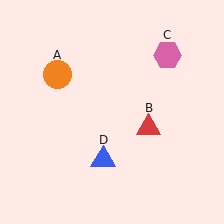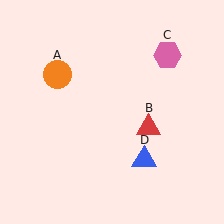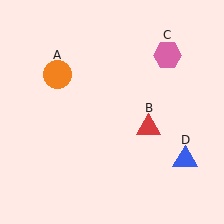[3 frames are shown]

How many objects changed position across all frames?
1 object changed position: blue triangle (object D).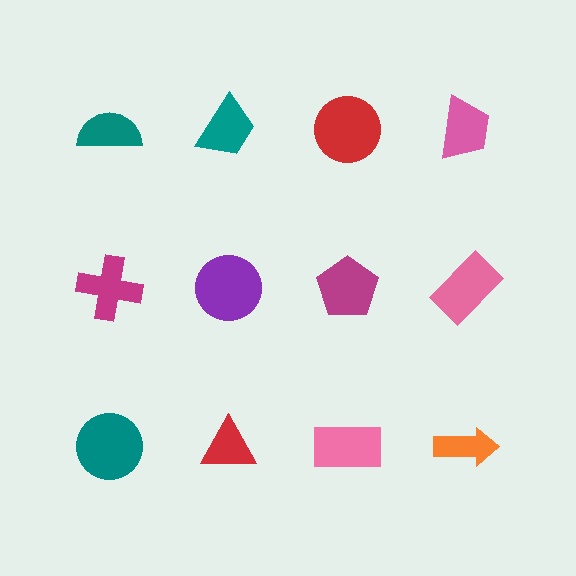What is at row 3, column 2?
A red triangle.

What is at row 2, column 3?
A magenta pentagon.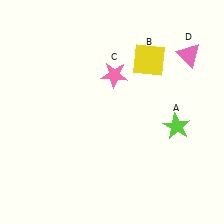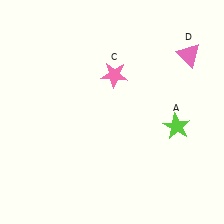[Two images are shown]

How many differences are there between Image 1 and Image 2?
There is 1 difference between the two images.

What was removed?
The yellow square (B) was removed in Image 2.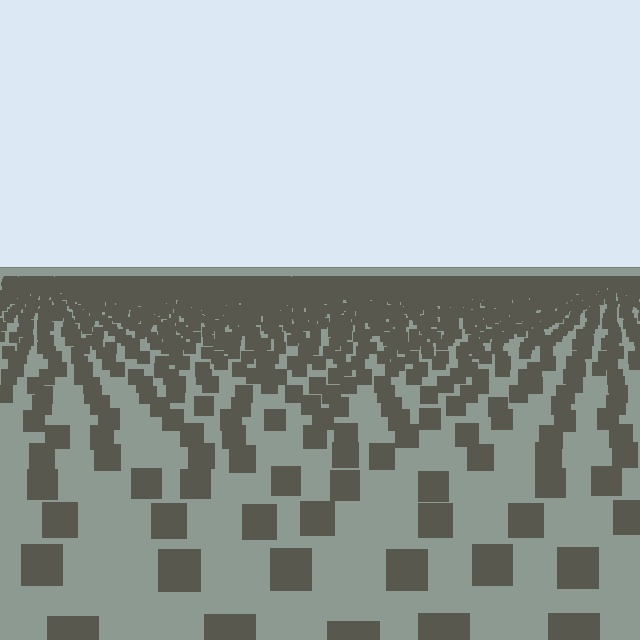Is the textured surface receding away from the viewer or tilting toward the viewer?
The surface is receding away from the viewer. Texture elements get smaller and denser toward the top.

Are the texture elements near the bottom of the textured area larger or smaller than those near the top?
Larger. Near the bottom, elements are closer to the viewer and appear at a bigger on-screen size.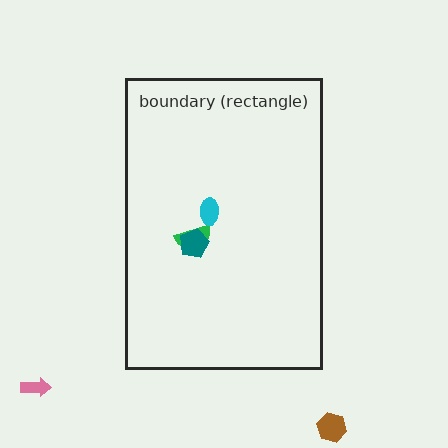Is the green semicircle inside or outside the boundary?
Inside.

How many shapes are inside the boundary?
3 inside, 2 outside.